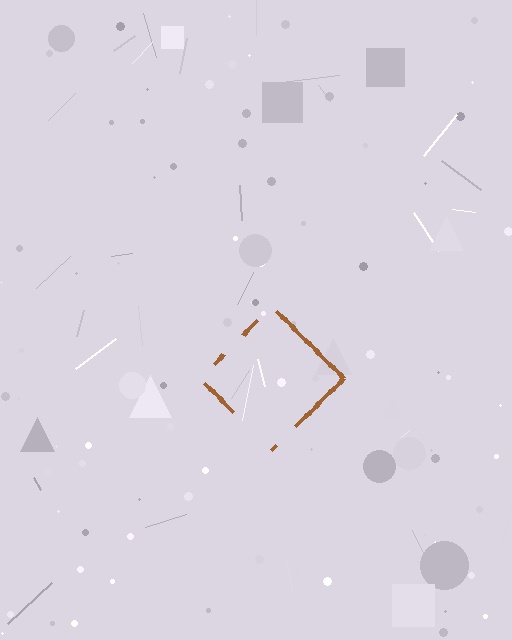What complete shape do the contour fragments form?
The contour fragments form a diamond.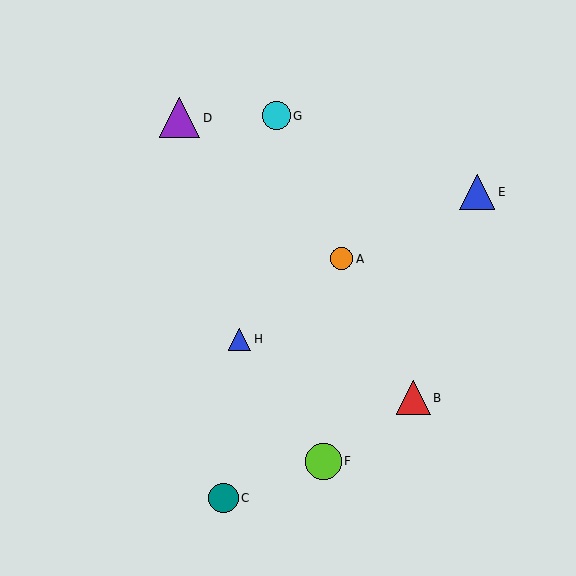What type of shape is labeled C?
Shape C is a teal circle.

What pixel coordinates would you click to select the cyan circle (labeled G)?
Click at (276, 116) to select the cyan circle G.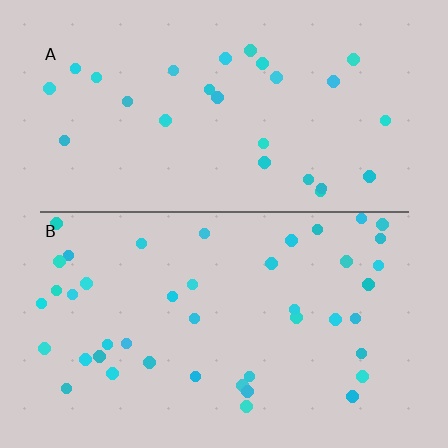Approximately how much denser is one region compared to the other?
Approximately 1.6× — region B over region A.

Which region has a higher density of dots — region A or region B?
B (the bottom).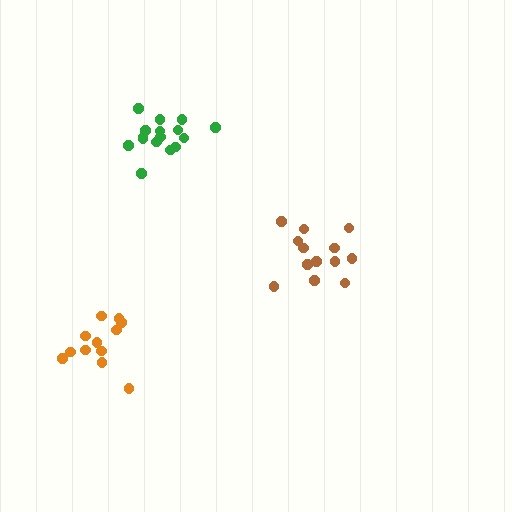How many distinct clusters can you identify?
There are 3 distinct clusters.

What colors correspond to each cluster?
The clusters are colored: green, brown, orange.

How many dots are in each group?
Group 1: 16 dots, Group 2: 14 dots, Group 3: 12 dots (42 total).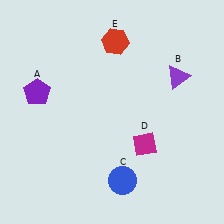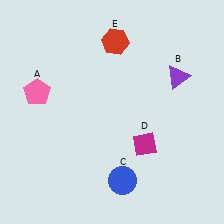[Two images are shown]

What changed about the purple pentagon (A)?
In Image 1, A is purple. In Image 2, it changed to pink.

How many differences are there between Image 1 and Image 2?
There is 1 difference between the two images.